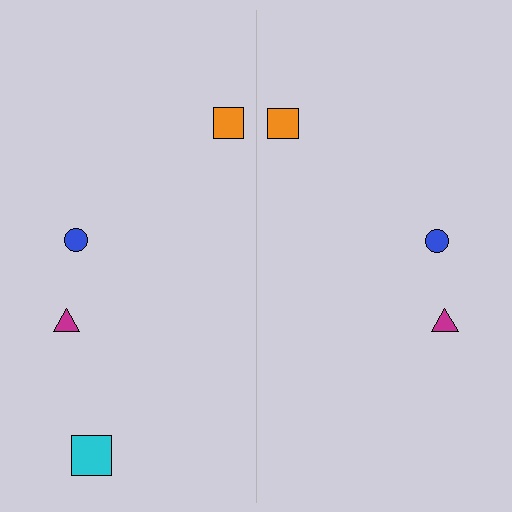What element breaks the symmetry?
A cyan square is missing from the right side.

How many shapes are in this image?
There are 7 shapes in this image.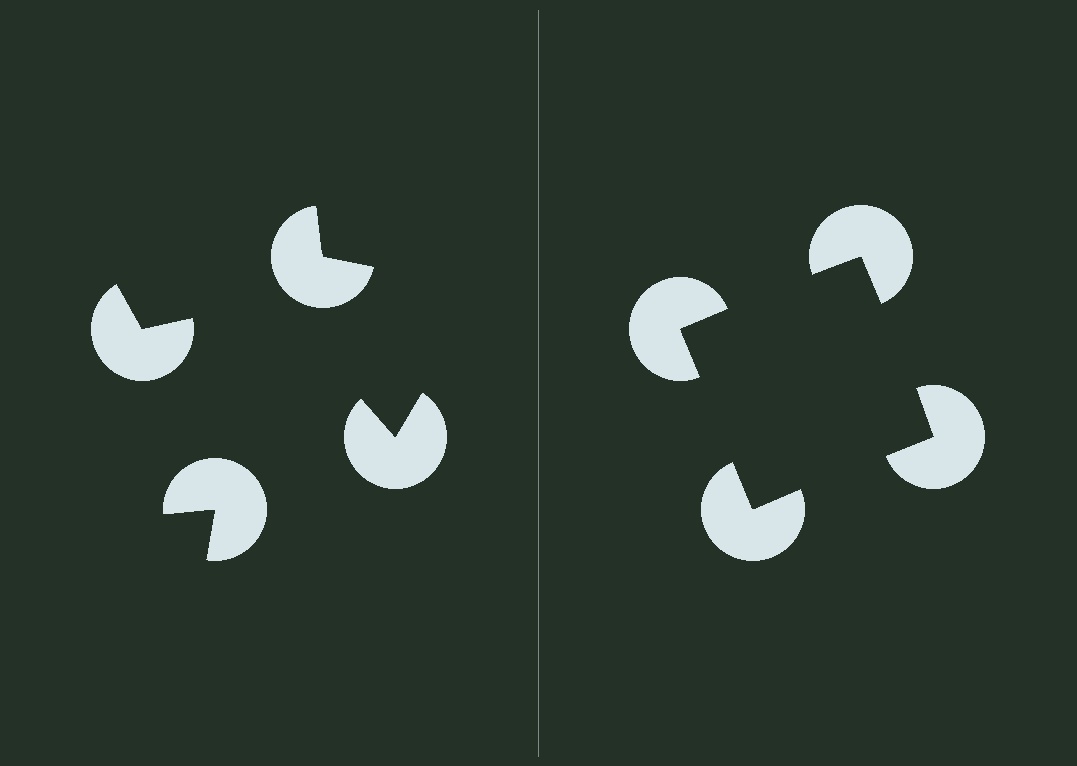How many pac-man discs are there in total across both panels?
8 — 4 on each side.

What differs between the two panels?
The pac-man discs are positioned identically on both sides; only the wedge orientations differ. On the right they align to a square; on the left they are misaligned.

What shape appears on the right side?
An illusory square.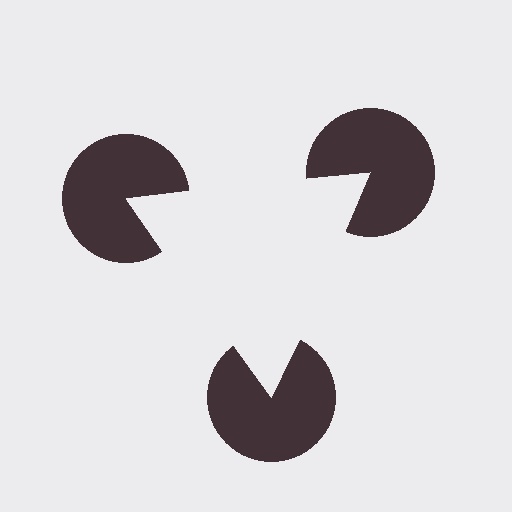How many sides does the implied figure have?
3 sides.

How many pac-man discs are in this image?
There are 3 — one at each vertex of the illusory triangle.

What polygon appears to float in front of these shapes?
An illusory triangle — its edges are inferred from the aligned wedge cuts in the pac-man discs, not physically drawn.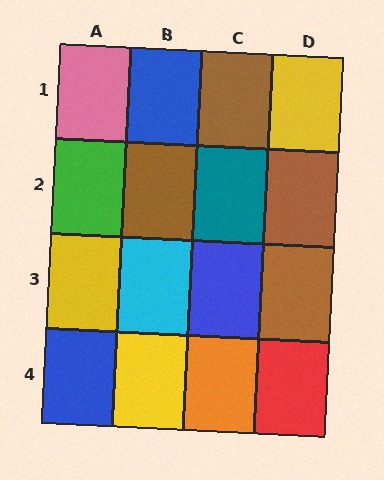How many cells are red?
1 cell is red.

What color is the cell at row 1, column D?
Yellow.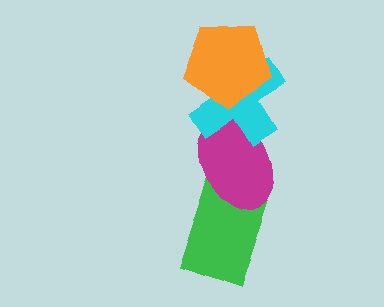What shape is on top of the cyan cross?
The orange pentagon is on top of the cyan cross.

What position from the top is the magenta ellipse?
The magenta ellipse is 3rd from the top.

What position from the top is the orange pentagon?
The orange pentagon is 1st from the top.